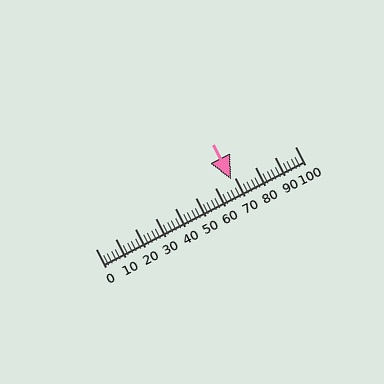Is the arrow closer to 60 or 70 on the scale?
The arrow is closer to 70.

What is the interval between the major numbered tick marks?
The major tick marks are spaced 10 units apart.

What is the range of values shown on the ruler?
The ruler shows values from 0 to 100.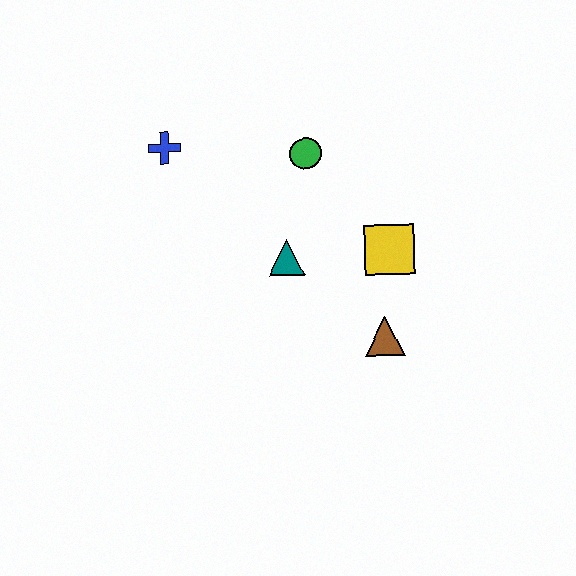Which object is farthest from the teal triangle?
The blue cross is farthest from the teal triangle.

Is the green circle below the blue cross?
Yes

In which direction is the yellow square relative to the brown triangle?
The yellow square is above the brown triangle.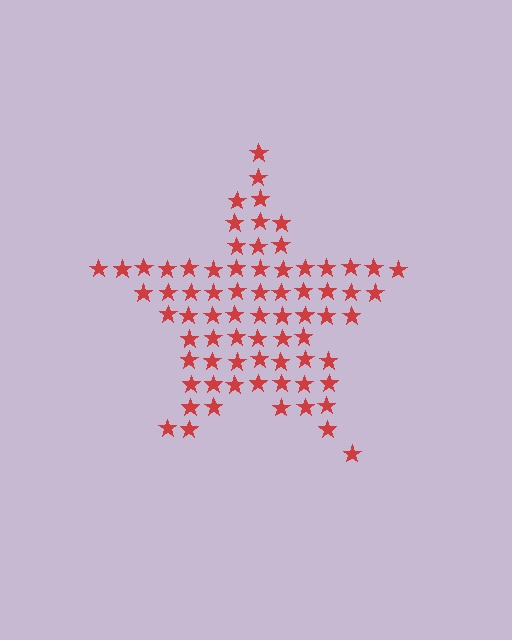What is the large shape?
The large shape is a star.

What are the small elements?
The small elements are stars.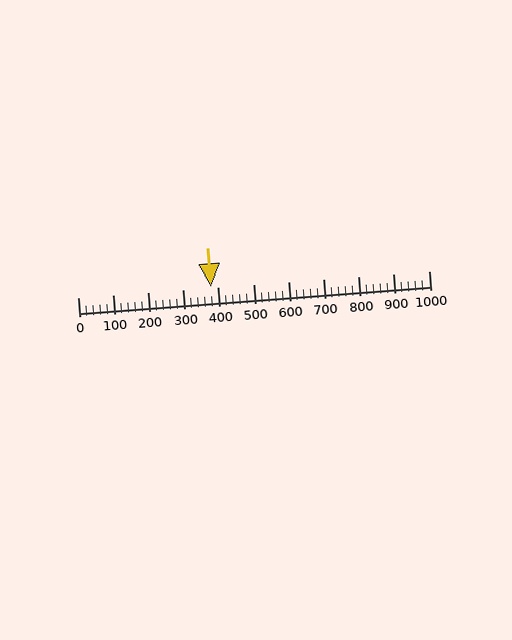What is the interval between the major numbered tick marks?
The major tick marks are spaced 100 units apart.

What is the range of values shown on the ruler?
The ruler shows values from 0 to 1000.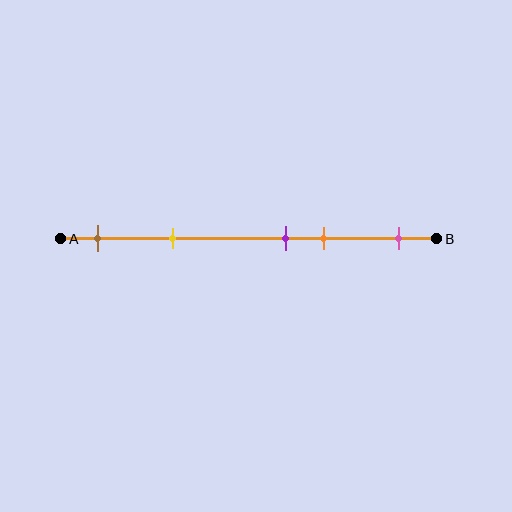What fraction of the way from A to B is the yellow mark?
The yellow mark is approximately 30% (0.3) of the way from A to B.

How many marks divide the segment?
There are 5 marks dividing the segment.